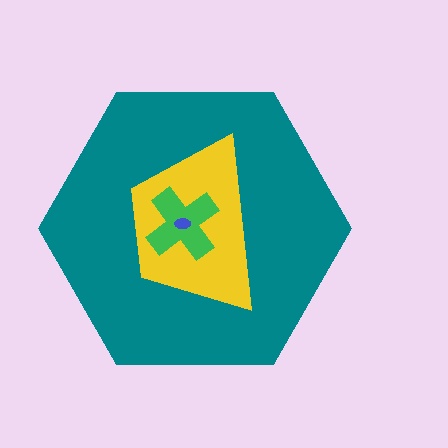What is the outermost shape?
The teal hexagon.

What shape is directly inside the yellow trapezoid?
The green cross.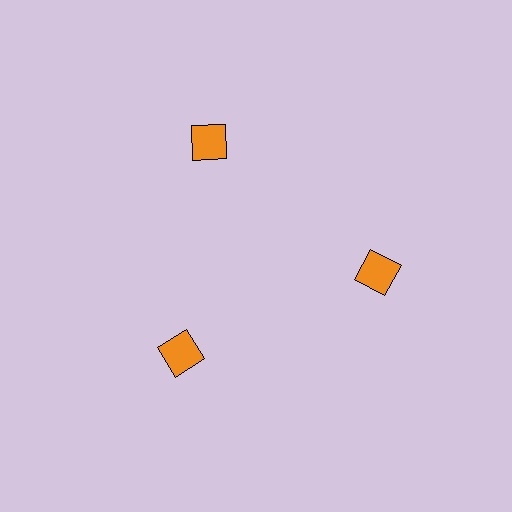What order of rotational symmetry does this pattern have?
This pattern has 3-fold rotational symmetry.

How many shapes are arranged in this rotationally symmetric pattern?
There are 3 shapes, arranged in 3 groups of 1.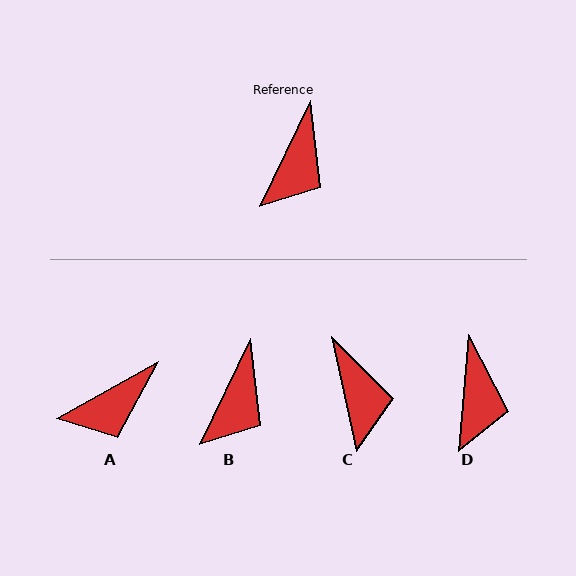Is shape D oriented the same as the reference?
No, it is off by about 21 degrees.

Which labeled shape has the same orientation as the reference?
B.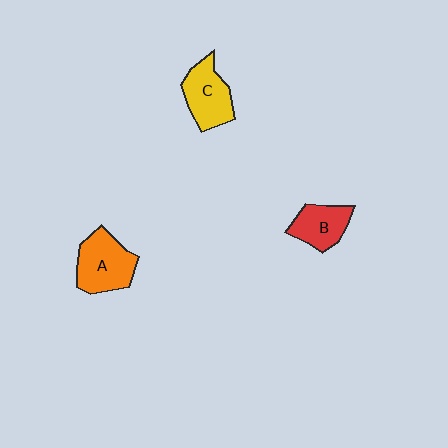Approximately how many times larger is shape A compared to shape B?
Approximately 1.4 times.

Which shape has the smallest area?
Shape B (red).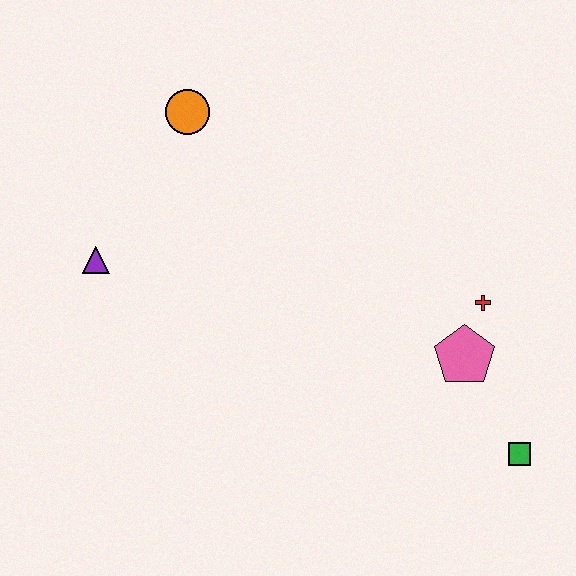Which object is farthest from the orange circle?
The green square is farthest from the orange circle.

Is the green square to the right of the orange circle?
Yes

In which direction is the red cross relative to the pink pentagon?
The red cross is above the pink pentagon.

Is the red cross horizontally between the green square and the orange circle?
Yes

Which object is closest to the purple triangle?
The orange circle is closest to the purple triangle.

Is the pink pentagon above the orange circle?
No